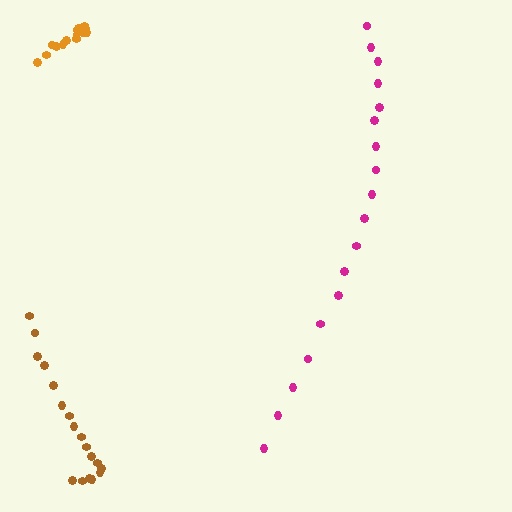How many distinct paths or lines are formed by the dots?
There are 3 distinct paths.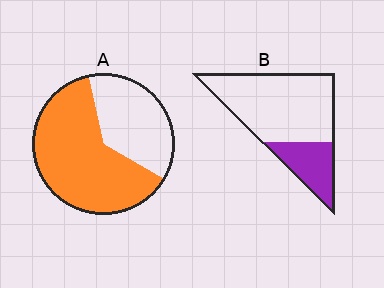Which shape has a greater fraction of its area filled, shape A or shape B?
Shape A.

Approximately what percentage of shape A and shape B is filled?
A is approximately 65% and B is approximately 25%.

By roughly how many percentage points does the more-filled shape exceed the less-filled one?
By roughly 35 percentage points (A over B).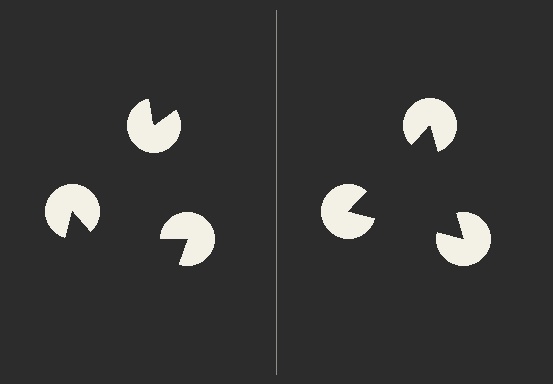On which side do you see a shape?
An illusory triangle appears on the right side. On the left side the wedge cuts are rotated, so no coherent shape forms.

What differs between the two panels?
The pac-man discs are positioned identically on both sides; only the wedge orientations differ. On the right they align to a triangle; on the left they are misaligned.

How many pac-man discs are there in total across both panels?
6 — 3 on each side.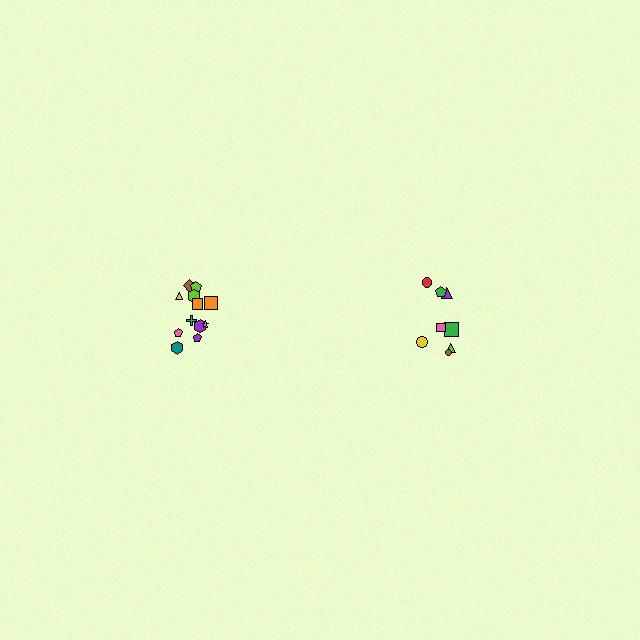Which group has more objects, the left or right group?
The left group.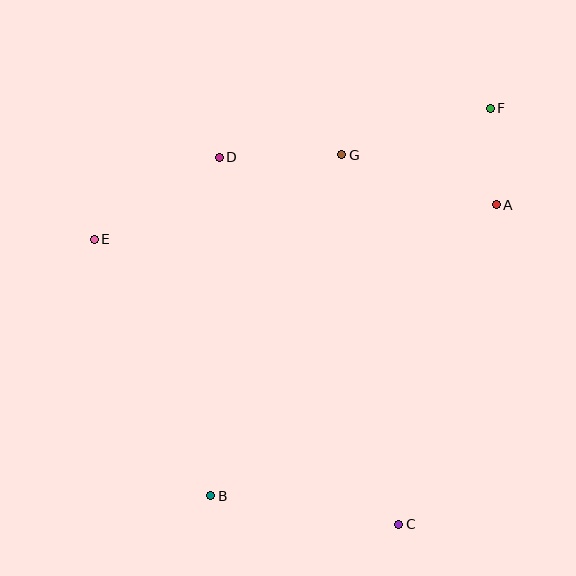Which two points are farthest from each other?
Points B and F are farthest from each other.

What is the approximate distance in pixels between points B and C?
The distance between B and C is approximately 190 pixels.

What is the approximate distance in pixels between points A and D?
The distance between A and D is approximately 281 pixels.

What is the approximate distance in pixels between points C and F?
The distance between C and F is approximately 426 pixels.